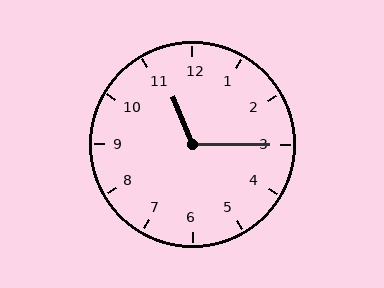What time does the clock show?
11:15.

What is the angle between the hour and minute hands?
Approximately 112 degrees.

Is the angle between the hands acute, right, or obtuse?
It is obtuse.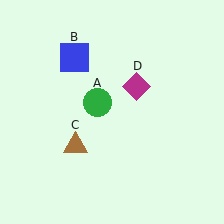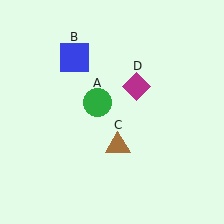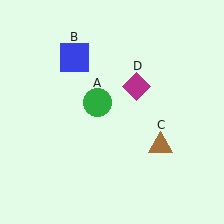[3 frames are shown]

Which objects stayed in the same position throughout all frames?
Green circle (object A) and blue square (object B) and magenta diamond (object D) remained stationary.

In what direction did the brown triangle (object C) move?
The brown triangle (object C) moved right.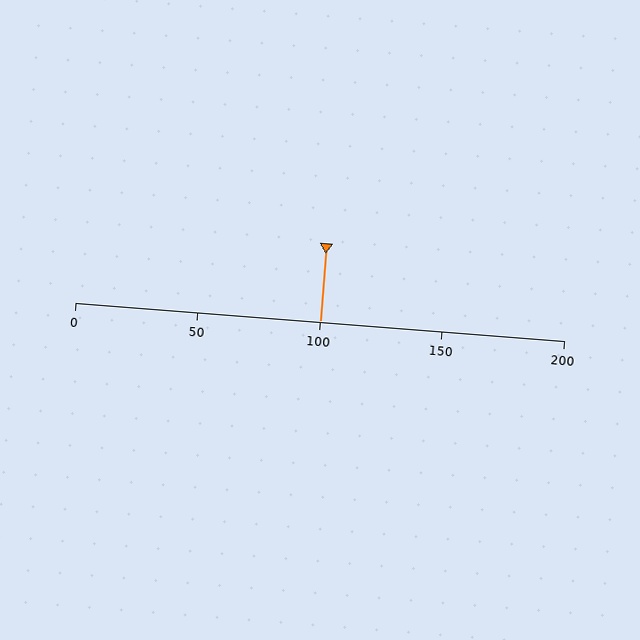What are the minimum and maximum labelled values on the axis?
The axis runs from 0 to 200.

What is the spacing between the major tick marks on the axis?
The major ticks are spaced 50 apart.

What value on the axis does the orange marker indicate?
The marker indicates approximately 100.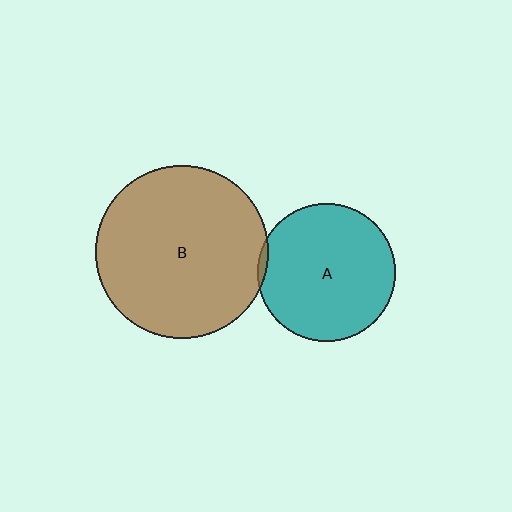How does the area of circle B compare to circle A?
Approximately 1.6 times.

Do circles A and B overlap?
Yes.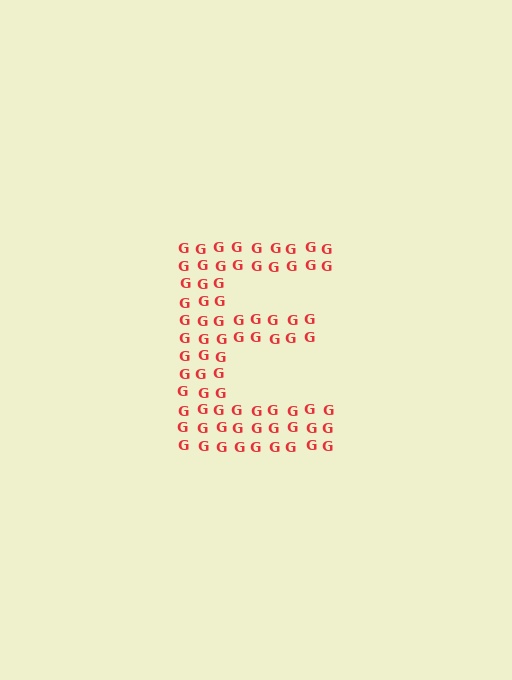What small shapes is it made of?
It is made of small letter G's.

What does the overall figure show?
The overall figure shows the letter E.